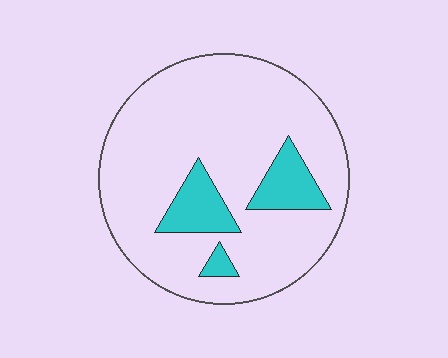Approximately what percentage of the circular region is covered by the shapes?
Approximately 15%.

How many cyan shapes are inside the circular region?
3.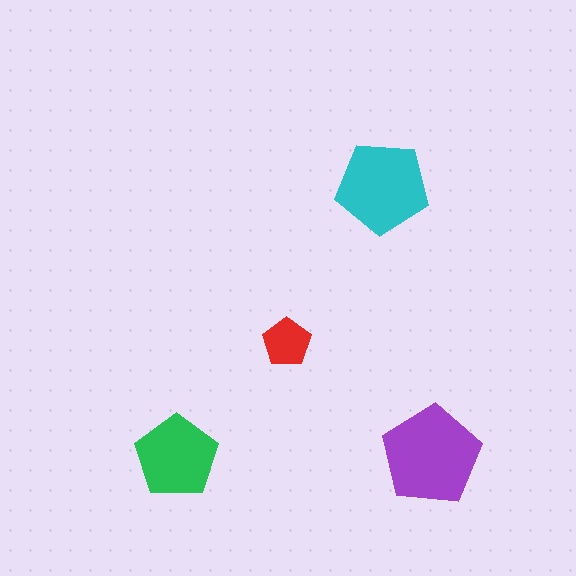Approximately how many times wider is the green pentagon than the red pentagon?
About 1.5 times wider.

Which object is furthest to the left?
The green pentagon is leftmost.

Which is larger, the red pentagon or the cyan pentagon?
The cyan one.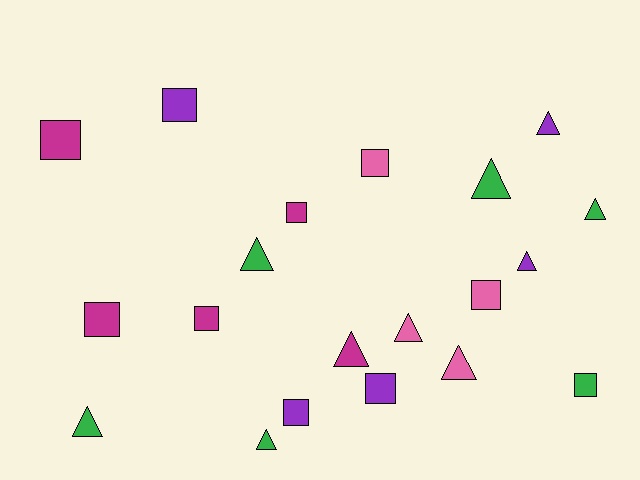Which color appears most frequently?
Green, with 6 objects.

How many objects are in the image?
There are 20 objects.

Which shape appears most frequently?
Triangle, with 10 objects.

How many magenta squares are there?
There are 4 magenta squares.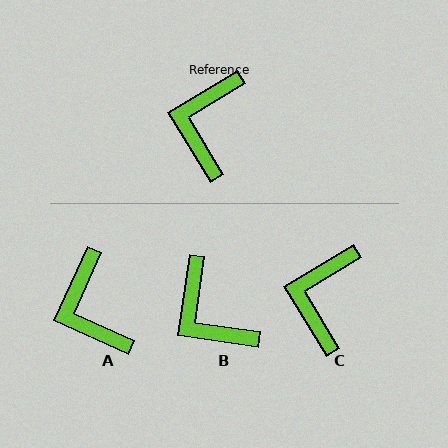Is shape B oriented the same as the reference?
No, it is off by about 51 degrees.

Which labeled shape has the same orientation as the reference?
C.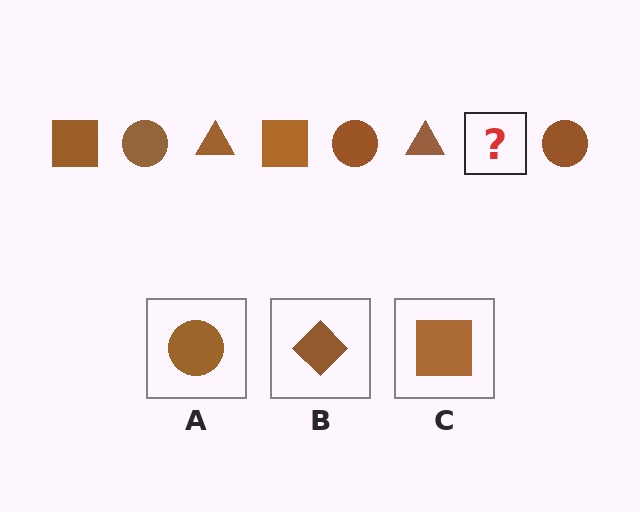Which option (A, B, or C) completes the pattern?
C.